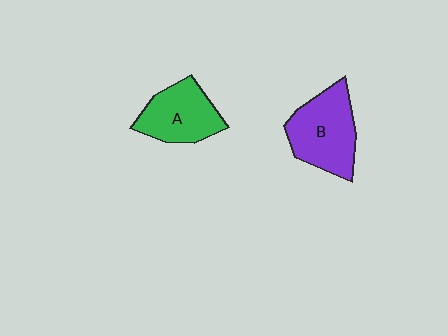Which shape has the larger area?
Shape B (purple).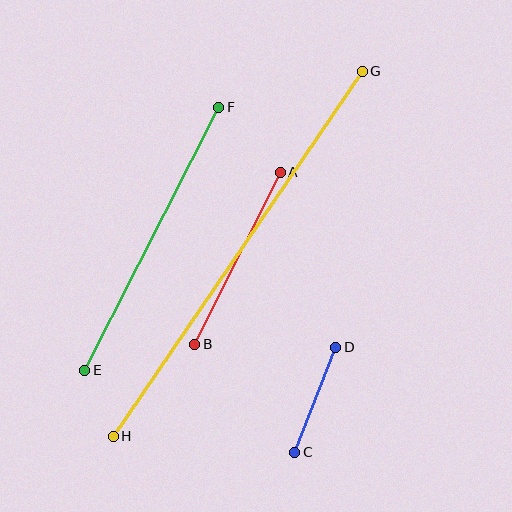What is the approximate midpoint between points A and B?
The midpoint is at approximately (238, 258) pixels.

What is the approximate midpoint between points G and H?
The midpoint is at approximately (238, 254) pixels.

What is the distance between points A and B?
The distance is approximately 192 pixels.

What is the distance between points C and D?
The distance is approximately 113 pixels.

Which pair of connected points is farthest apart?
Points G and H are farthest apart.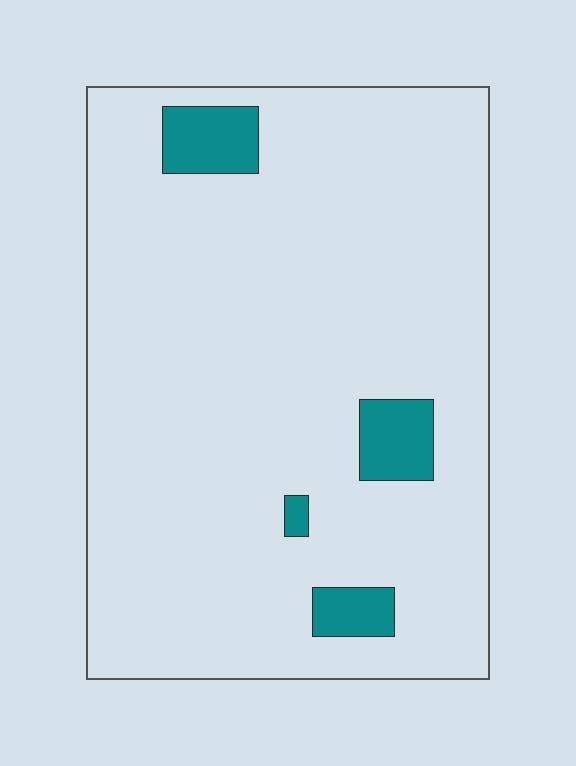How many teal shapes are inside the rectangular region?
4.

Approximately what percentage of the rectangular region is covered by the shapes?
Approximately 5%.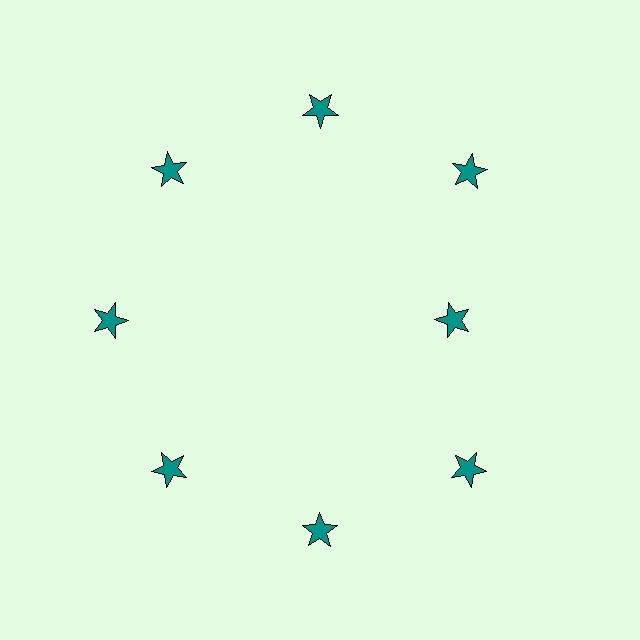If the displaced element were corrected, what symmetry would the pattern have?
It would have 8-fold rotational symmetry — the pattern would map onto itself every 45 degrees.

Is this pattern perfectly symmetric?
No. The 8 teal stars are arranged in a ring, but one element near the 3 o'clock position is pulled inward toward the center, breaking the 8-fold rotational symmetry.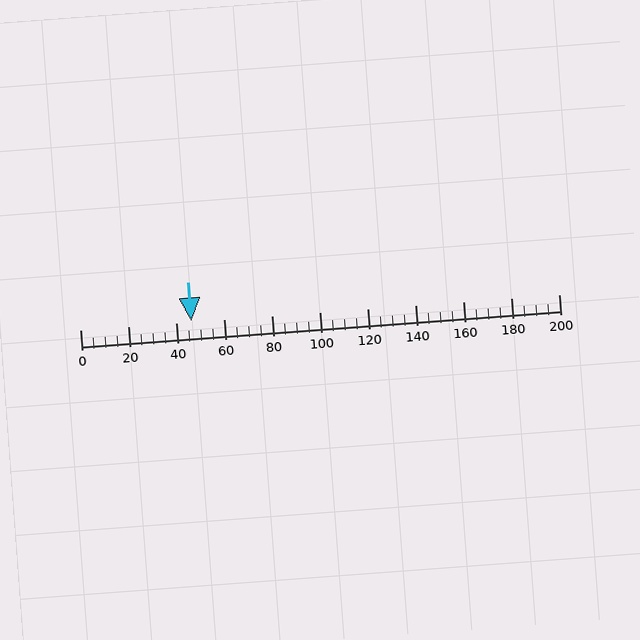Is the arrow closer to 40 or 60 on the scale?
The arrow is closer to 40.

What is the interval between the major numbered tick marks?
The major tick marks are spaced 20 units apart.